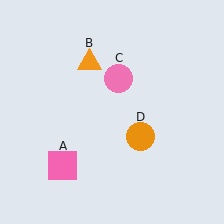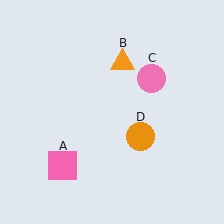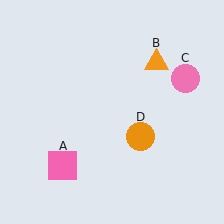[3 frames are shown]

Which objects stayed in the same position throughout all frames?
Pink square (object A) and orange circle (object D) remained stationary.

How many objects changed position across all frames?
2 objects changed position: orange triangle (object B), pink circle (object C).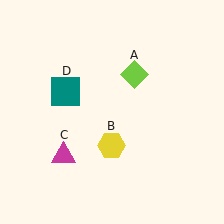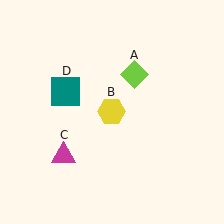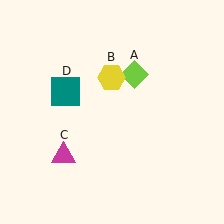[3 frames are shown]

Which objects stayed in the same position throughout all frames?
Lime diamond (object A) and magenta triangle (object C) and teal square (object D) remained stationary.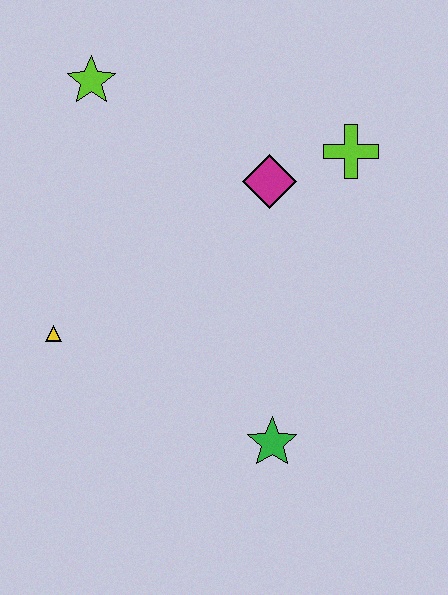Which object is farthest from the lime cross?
The yellow triangle is farthest from the lime cross.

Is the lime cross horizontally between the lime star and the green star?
No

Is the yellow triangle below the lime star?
Yes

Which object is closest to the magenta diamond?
The lime cross is closest to the magenta diamond.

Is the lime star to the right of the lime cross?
No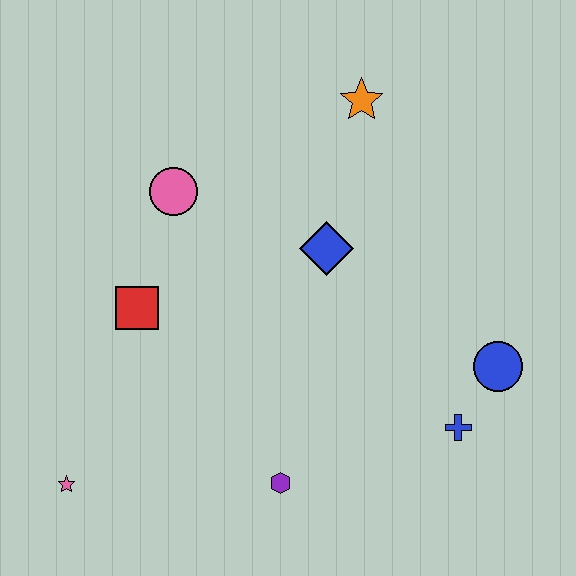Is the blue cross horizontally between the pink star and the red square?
No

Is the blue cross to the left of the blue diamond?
No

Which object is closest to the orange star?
The blue diamond is closest to the orange star.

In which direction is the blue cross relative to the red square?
The blue cross is to the right of the red square.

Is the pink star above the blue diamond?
No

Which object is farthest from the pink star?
The orange star is farthest from the pink star.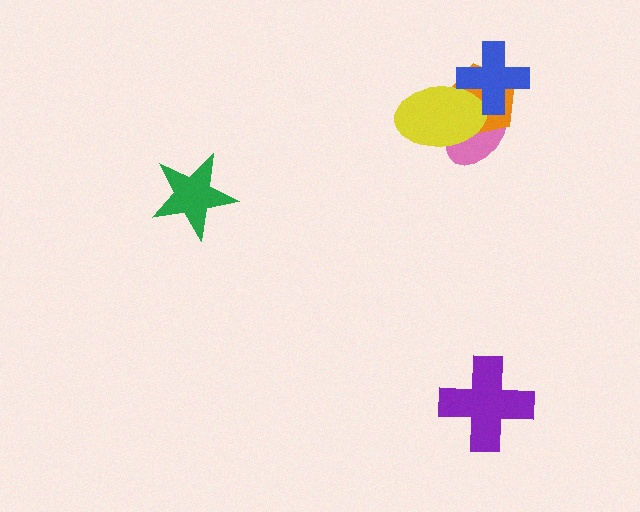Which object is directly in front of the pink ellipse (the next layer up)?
The orange pentagon is directly in front of the pink ellipse.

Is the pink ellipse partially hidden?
Yes, it is partially covered by another shape.